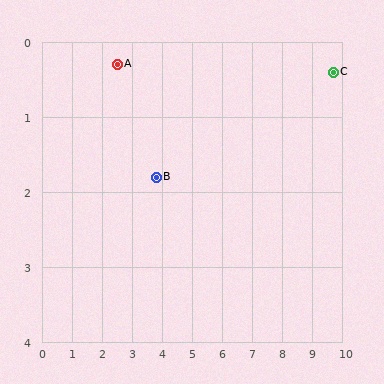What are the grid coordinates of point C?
Point C is at approximately (9.7, 0.4).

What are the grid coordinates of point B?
Point B is at approximately (3.8, 1.8).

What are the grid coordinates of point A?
Point A is at approximately (2.5, 0.3).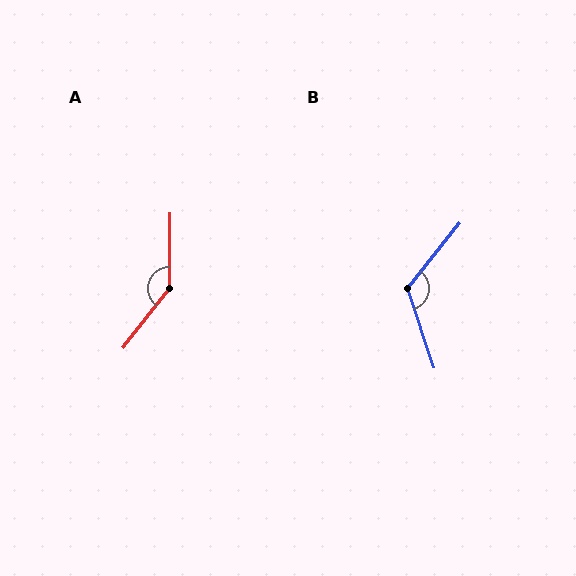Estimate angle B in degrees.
Approximately 123 degrees.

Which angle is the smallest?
B, at approximately 123 degrees.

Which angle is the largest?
A, at approximately 142 degrees.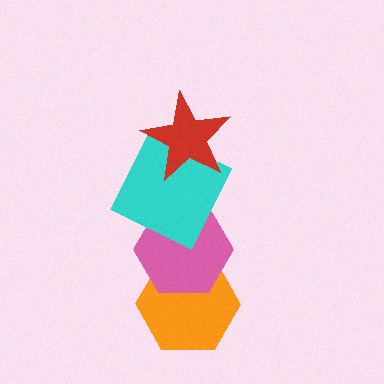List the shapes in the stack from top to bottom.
From top to bottom: the red star, the cyan square, the pink hexagon, the orange hexagon.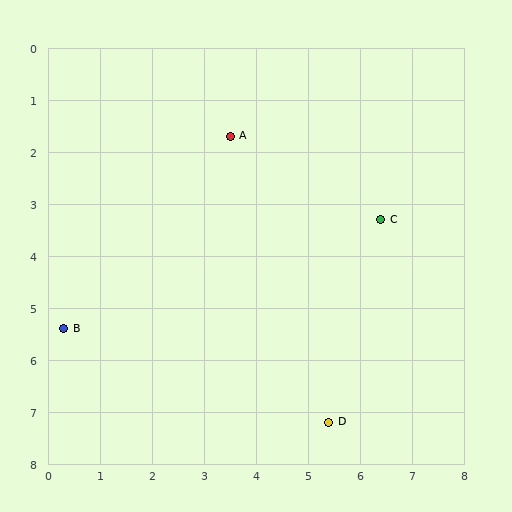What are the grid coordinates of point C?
Point C is at approximately (6.4, 3.3).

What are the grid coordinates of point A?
Point A is at approximately (3.5, 1.7).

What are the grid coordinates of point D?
Point D is at approximately (5.4, 7.2).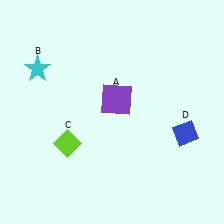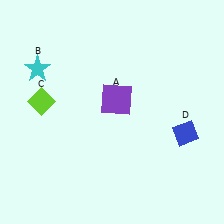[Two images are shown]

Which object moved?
The lime diamond (C) moved up.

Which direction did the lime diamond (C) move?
The lime diamond (C) moved up.